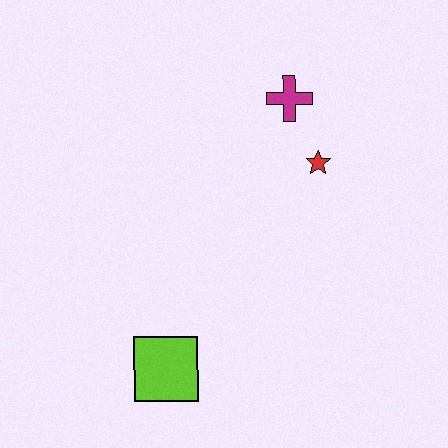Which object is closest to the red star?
The magenta cross is closest to the red star.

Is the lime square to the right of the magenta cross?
No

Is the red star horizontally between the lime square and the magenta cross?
No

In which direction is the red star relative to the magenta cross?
The red star is below the magenta cross.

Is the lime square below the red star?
Yes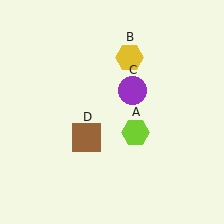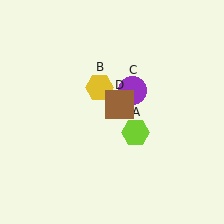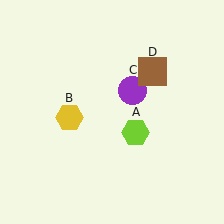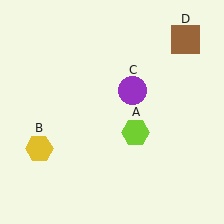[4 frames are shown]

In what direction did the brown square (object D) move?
The brown square (object D) moved up and to the right.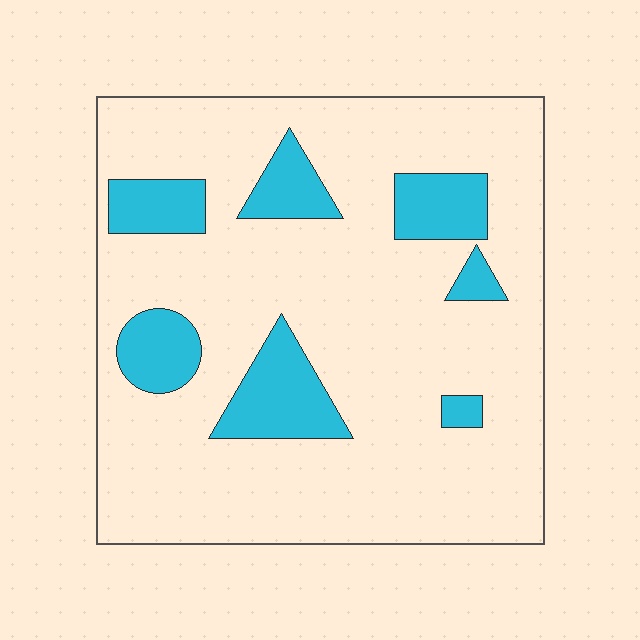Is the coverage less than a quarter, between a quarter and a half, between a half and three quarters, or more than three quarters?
Less than a quarter.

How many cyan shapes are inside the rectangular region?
7.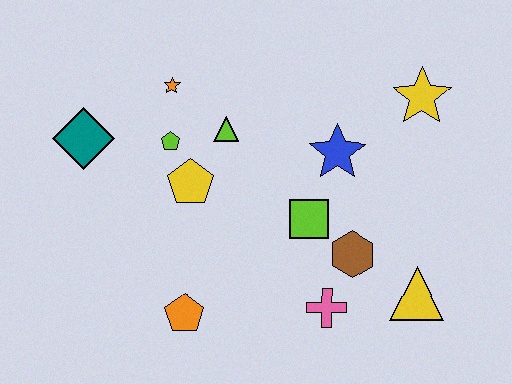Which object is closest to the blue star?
The lime square is closest to the blue star.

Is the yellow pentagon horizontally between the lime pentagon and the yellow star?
Yes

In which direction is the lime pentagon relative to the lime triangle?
The lime pentagon is to the left of the lime triangle.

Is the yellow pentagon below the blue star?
Yes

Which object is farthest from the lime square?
The teal diamond is farthest from the lime square.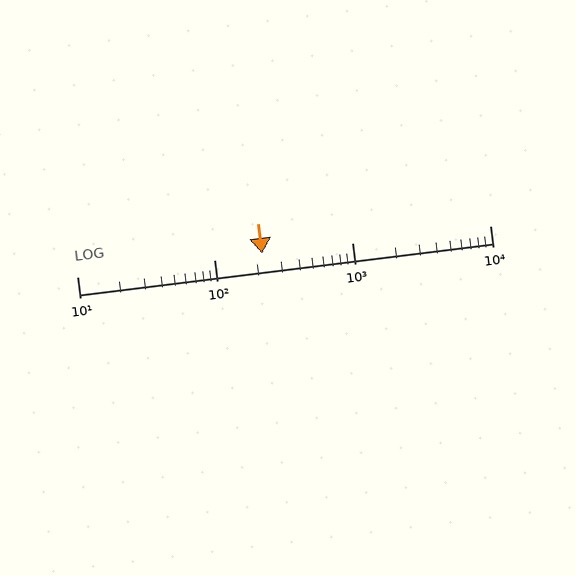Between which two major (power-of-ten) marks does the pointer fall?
The pointer is between 100 and 1000.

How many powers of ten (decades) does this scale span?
The scale spans 3 decades, from 10 to 10000.